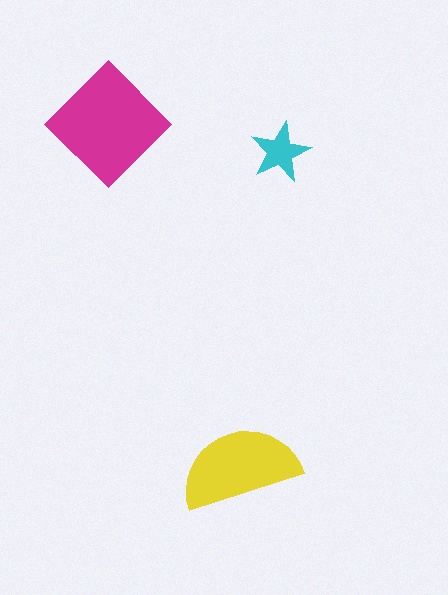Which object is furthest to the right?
The cyan star is rightmost.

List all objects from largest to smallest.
The magenta diamond, the yellow semicircle, the cyan star.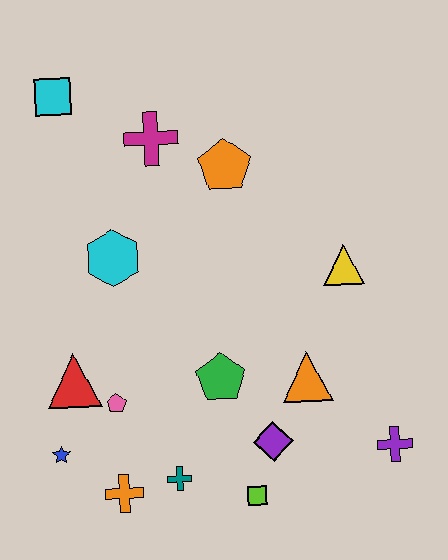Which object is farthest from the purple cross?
The cyan square is farthest from the purple cross.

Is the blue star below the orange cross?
No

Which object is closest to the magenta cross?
The orange pentagon is closest to the magenta cross.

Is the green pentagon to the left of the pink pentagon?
No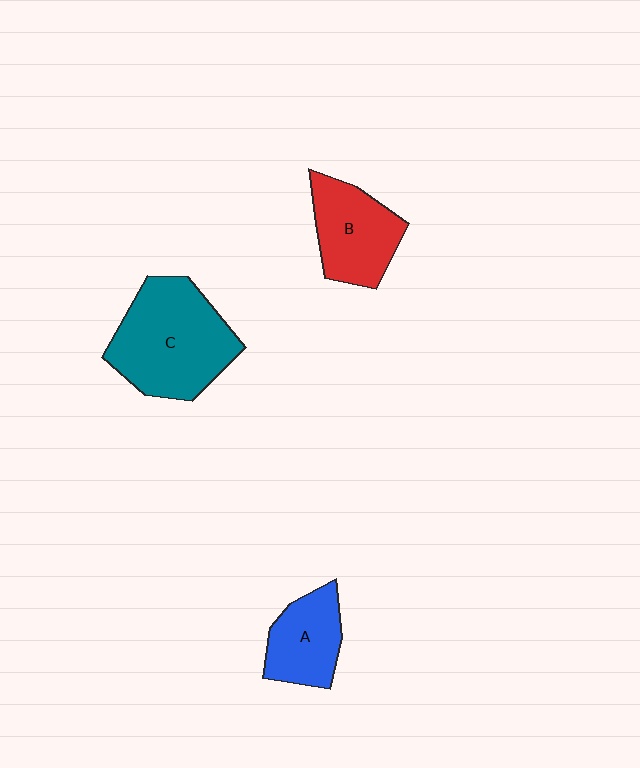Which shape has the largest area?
Shape C (teal).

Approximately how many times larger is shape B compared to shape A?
Approximately 1.2 times.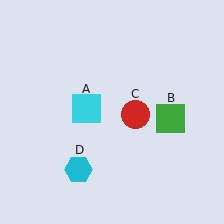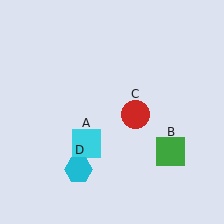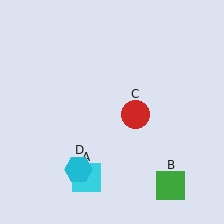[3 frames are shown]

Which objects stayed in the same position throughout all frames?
Red circle (object C) and cyan hexagon (object D) remained stationary.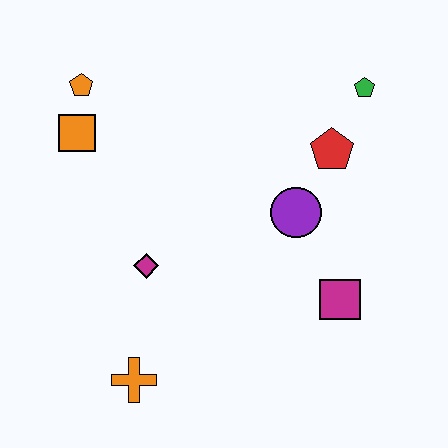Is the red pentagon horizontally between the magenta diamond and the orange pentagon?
No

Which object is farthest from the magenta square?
The orange pentagon is farthest from the magenta square.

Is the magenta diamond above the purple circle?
No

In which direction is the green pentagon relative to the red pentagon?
The green pentagon is above the red pentagon.